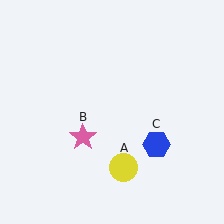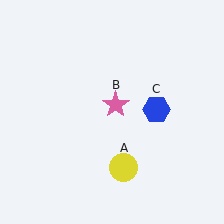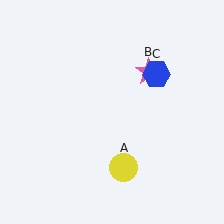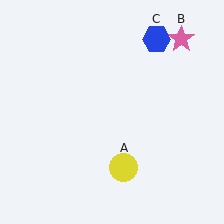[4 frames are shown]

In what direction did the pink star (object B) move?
The pink star (object B) moved up and to the right.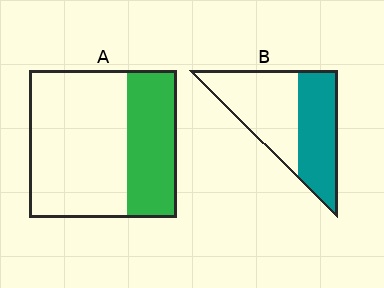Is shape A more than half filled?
No.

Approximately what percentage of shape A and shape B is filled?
A is approximately 35% and B is approximately 45%.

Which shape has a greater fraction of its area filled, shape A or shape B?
Shape B.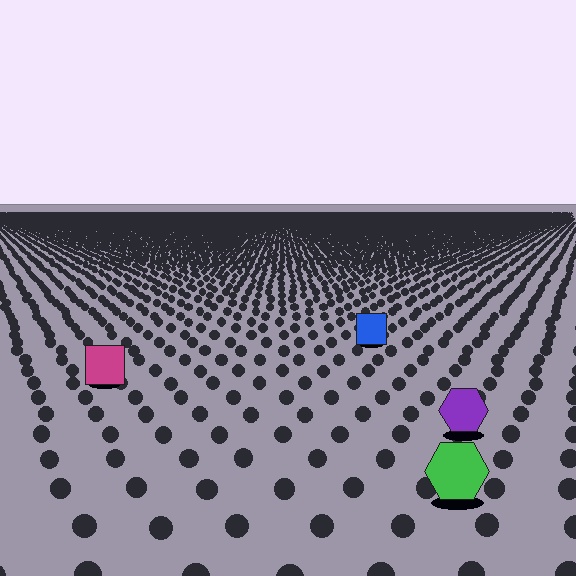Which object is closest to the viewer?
The green hexagon is closest. The texture marks near it are larger and more spread out.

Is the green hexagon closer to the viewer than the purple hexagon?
Yes. The green hexagon is closer — you can tell from the texture gradient: the ground texture is coarser near it.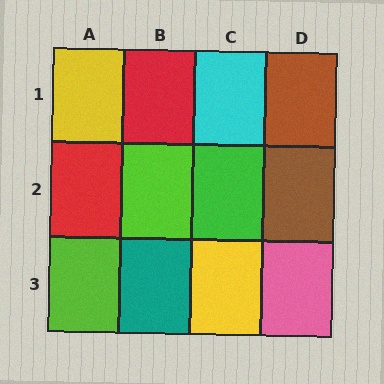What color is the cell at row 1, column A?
Yellow.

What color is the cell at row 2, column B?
Lime.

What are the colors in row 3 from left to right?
Lime, teal, yellow, pink.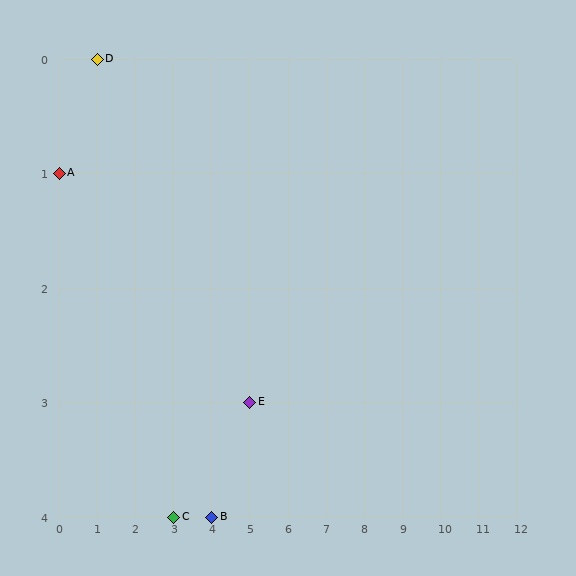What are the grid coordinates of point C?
Point C is at grid coordinates (3, 4).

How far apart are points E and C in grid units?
Points E and C are 2 columns and 1 row apart (about 2.2 grid units diagonally).